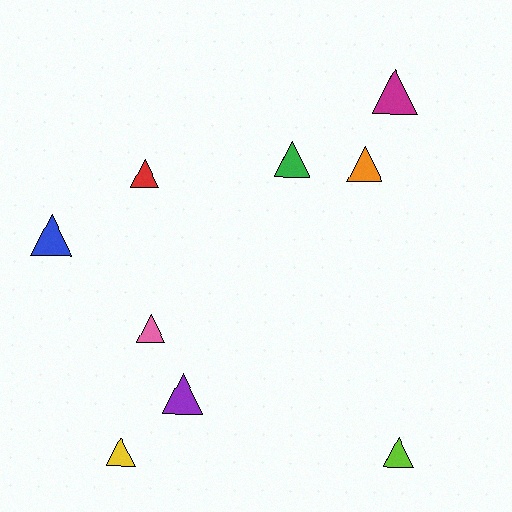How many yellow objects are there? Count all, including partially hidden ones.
There is 1 yellow object.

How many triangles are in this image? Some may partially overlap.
There are 9 triangles.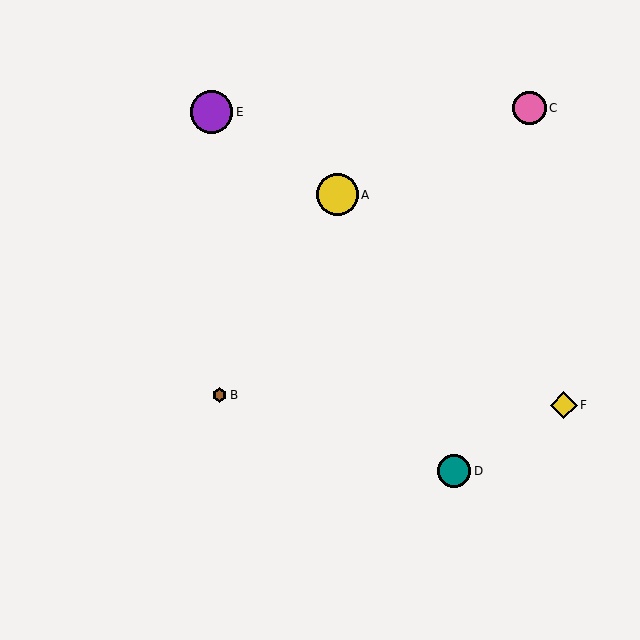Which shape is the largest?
The purple circle (labeled E) is the largest.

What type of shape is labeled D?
Shape D is a teal circle.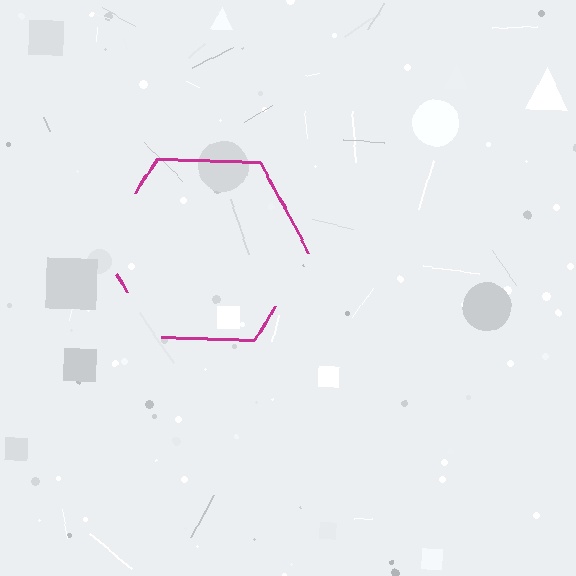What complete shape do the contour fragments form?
The contour fragments form a hexagon.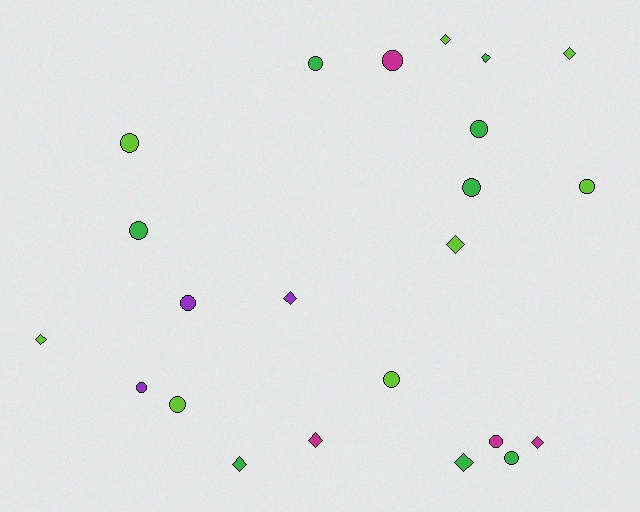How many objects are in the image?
There are 23 objects.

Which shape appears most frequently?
Circle, with 13 objects.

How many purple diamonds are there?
There is 1 purple diamond.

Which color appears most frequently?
Green, with 8 objects.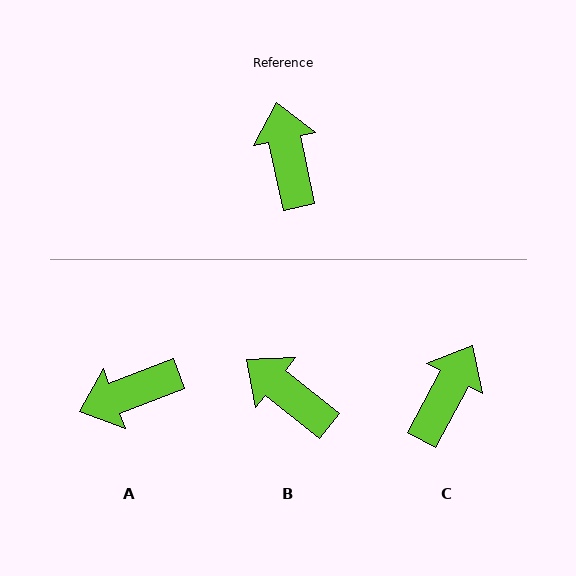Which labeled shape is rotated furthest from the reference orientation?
A, about 98 degrees away.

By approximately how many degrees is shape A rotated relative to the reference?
Approximately 98 degrees counter-clockwise.